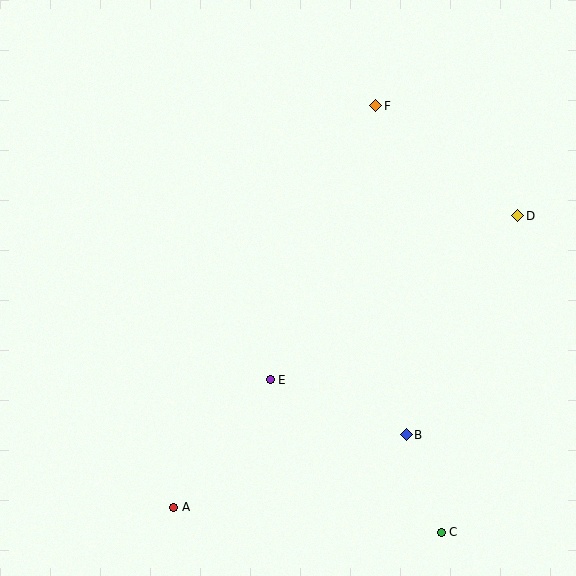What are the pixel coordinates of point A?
Point A is at (174, 507).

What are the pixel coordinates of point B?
Point B is at (406, 435).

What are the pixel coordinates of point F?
Point F is at (376, 106).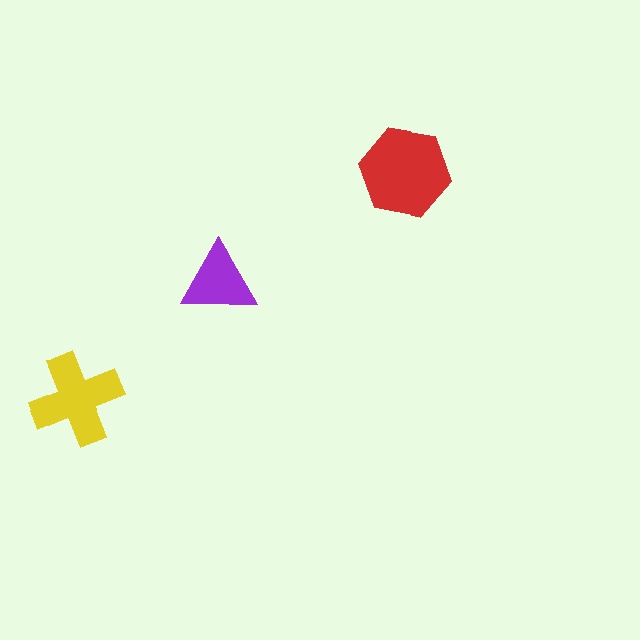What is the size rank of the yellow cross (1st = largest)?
2nd.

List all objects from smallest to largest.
The purple triangle, the yellow cross, the red hexagon.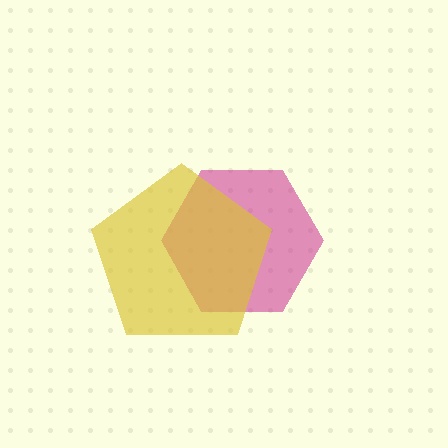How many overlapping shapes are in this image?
There are 2 overlapping shapes in the image.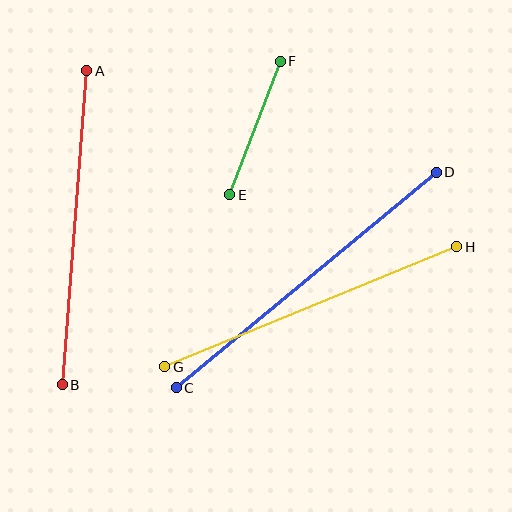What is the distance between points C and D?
The distance is approximately 337 pixels.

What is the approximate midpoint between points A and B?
The midpoint is at approximately (74, 228) pixels.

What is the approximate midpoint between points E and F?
The midpoint is at approximately (255, 128) pixels.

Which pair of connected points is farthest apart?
Points C and D are farthest apart.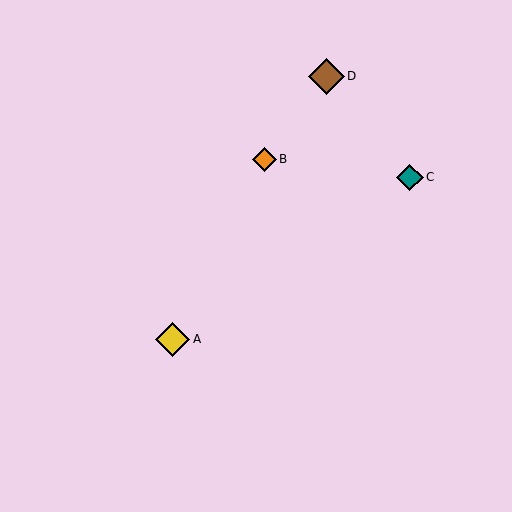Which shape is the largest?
The brown diamond (labeled D) is the largest.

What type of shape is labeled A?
Shape A is a yellow diamond.